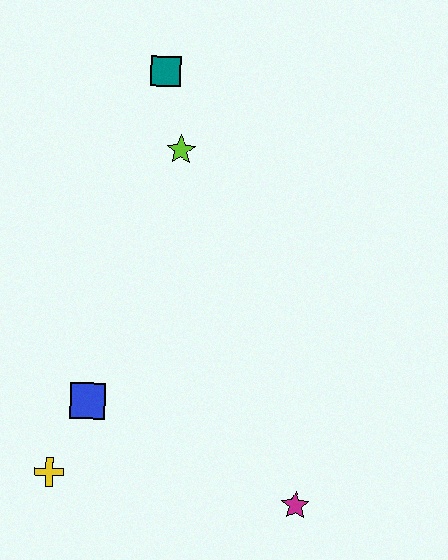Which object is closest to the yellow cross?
The blue square is closest to the yellow cross.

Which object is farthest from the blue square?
The teal square is farthest from the blue square.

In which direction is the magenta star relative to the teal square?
The magenta star is below the teal square.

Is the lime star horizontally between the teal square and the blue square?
No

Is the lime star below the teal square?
Yes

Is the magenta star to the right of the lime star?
Yes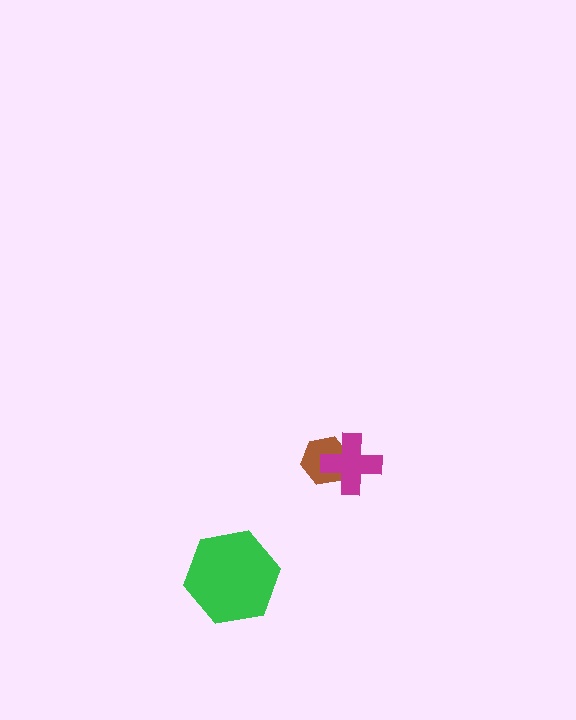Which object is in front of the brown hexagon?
The magenta cross is in front of the brown hexagon.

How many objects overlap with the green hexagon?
0 objects overlap with the green hexagon.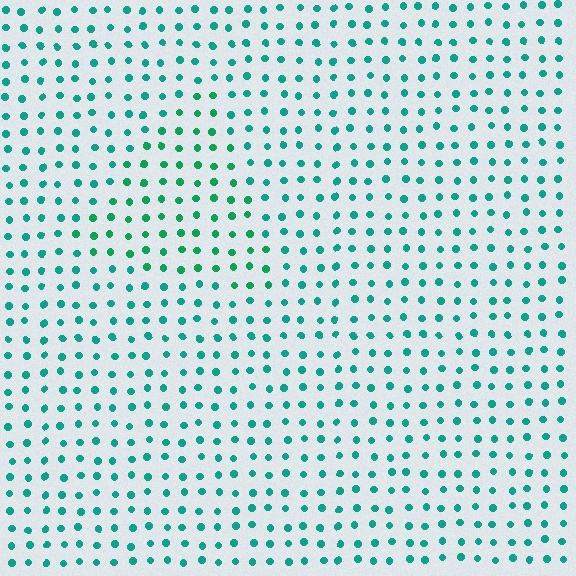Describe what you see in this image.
The image is filled with small teal elements in a uniform arrangement. A triangle-shaped region is visible where the elements are tinted to a slightly different hue, forming a subtle color boundary.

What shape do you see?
I see a triangle.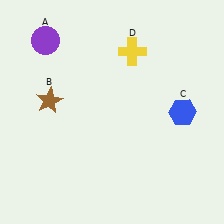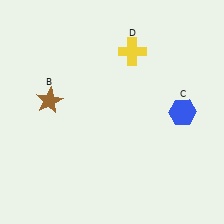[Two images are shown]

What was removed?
The purple circle (A) was removed in Image 2.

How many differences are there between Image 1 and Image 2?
There is 1 difference between the two images.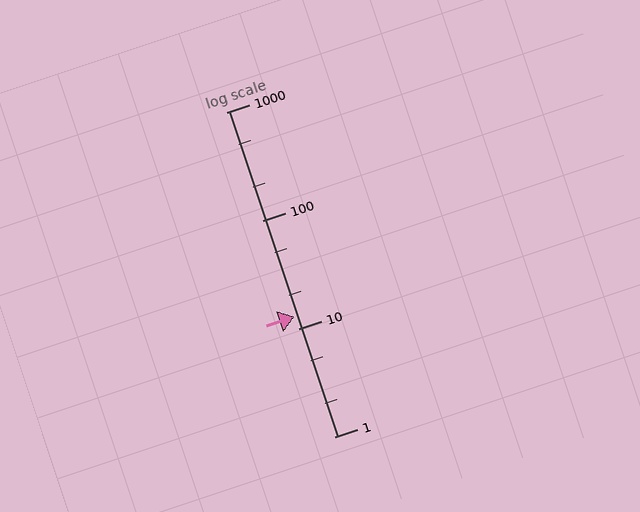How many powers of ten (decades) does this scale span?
The scale spans 3 decades, from 1 to 1000.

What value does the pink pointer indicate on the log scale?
The pointer indicates approximately 13.